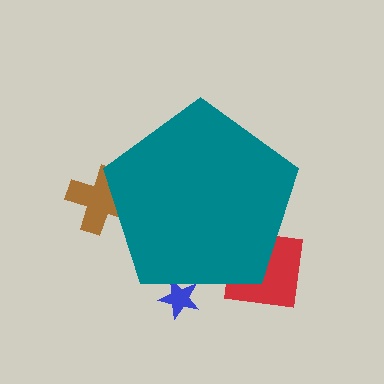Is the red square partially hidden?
Yes, the red square is partially hidden behind the teal pentagon.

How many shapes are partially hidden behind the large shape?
3 shapes are partially hidden.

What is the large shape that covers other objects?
A teal pentagon.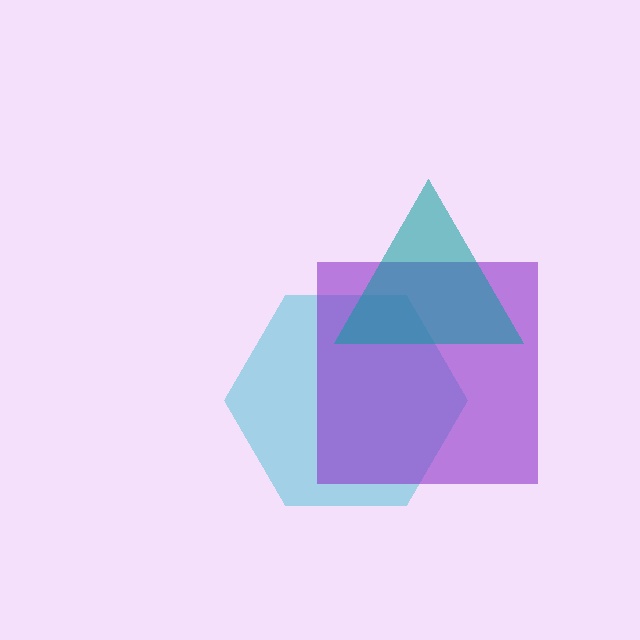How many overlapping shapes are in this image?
There are 3 overlapping shapes in the image.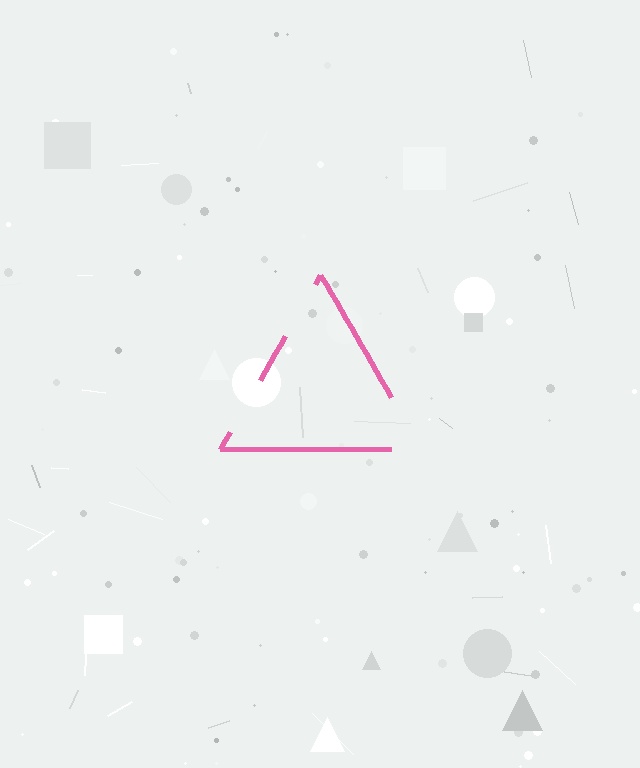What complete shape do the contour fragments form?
The contour fragments form a triangle.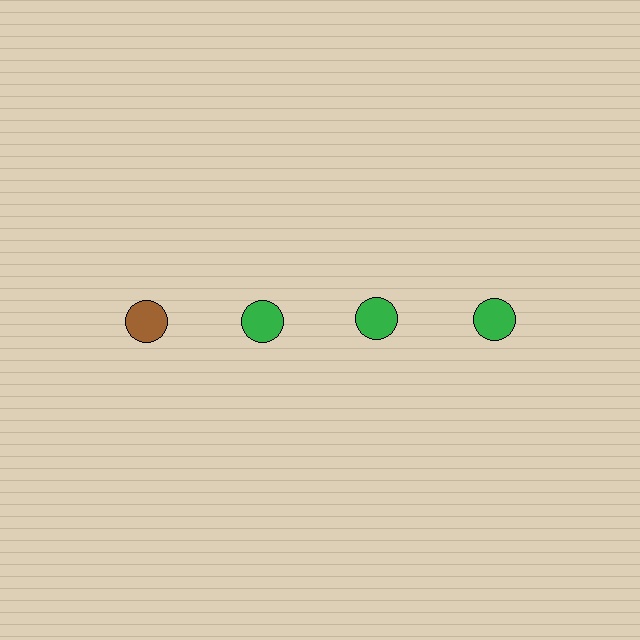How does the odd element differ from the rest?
It has a different color: brown instead of green.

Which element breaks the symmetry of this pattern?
The brown circle in the top row, leftmost column breaks the symmetry. All other shapes are green circles.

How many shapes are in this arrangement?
There are 4 shapes arranged in a grid pattern.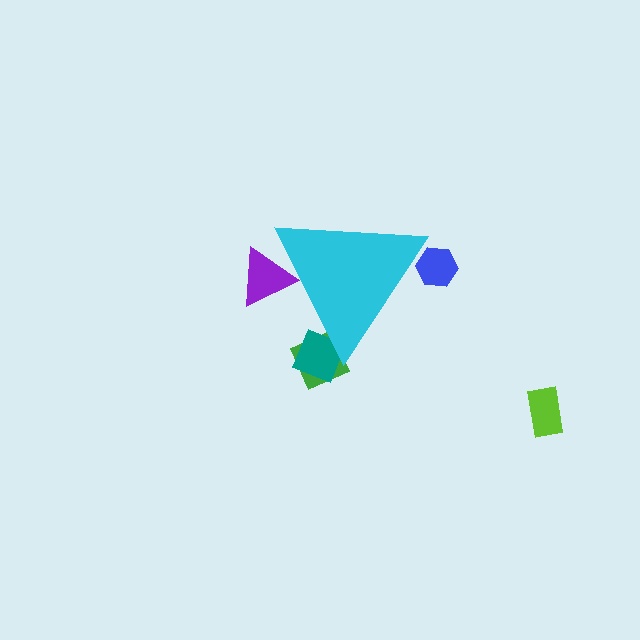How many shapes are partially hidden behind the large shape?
4 shapes are partially hidden.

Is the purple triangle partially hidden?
Yes, the purple triangle is partially hidden behind the cyan triangle.